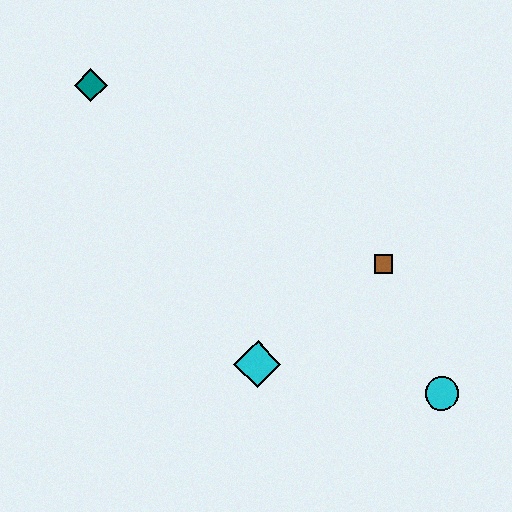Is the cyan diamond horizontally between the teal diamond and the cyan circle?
Yes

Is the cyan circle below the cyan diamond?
Yes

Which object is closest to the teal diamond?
The cyan diamond is closest to the teal diamond.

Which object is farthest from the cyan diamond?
The teal diamond is farthest from the cyan diamond.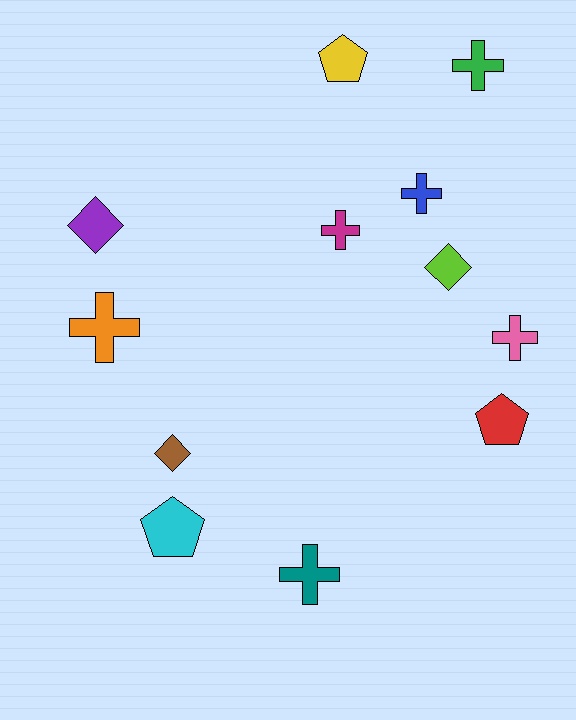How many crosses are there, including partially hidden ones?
There are 6 crosses.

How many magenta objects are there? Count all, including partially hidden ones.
There is 1 magenta object.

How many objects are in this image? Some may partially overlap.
There are 12 objects.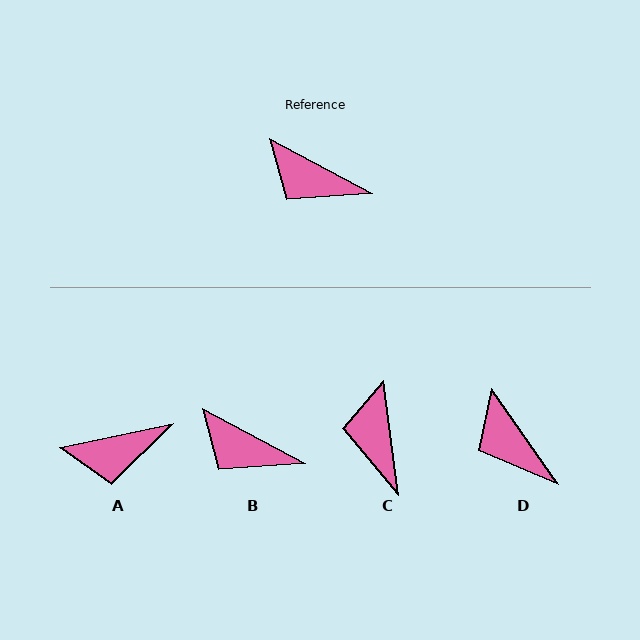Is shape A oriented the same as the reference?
No, it is off by about 40 degrees.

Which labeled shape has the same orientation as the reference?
B.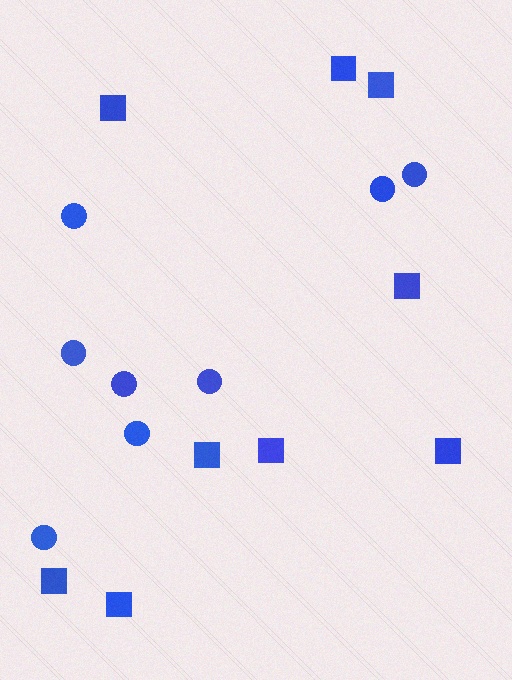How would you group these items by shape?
There are 2 groups: one group of circles (8) and one group of squares (9).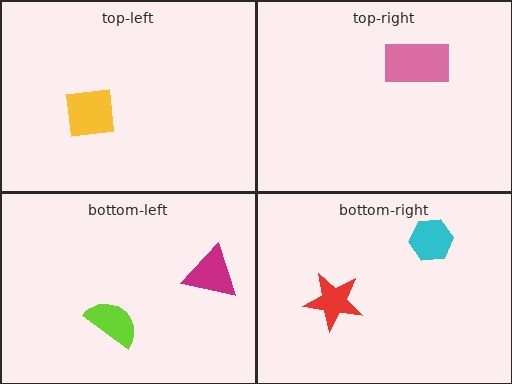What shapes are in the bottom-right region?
The red star, the cyan hexagon.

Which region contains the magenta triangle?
The bottom-left region.